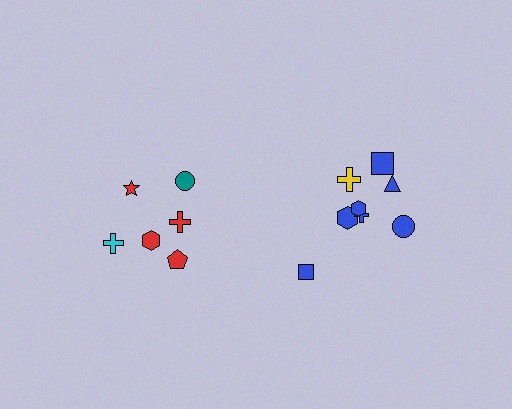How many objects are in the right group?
There are 8 objects.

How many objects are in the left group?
There are 6 objects.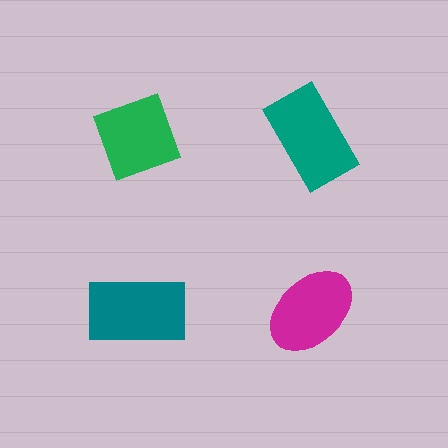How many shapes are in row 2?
2 shapes.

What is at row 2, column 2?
A magenta ellipse.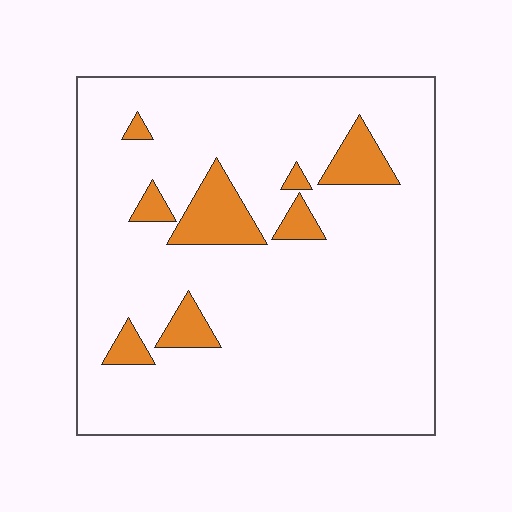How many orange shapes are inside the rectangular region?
8.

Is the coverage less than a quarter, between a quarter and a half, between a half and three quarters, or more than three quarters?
Less than a quarter.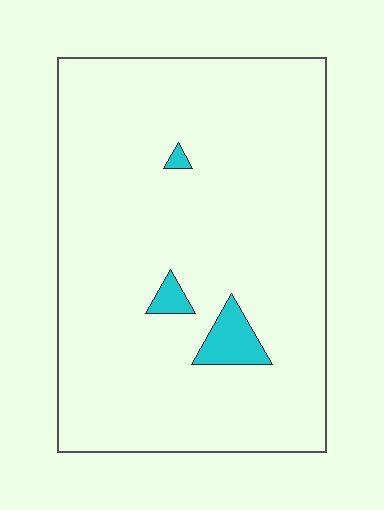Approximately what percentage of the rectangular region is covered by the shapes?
Approximately 5%.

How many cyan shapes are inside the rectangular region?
3.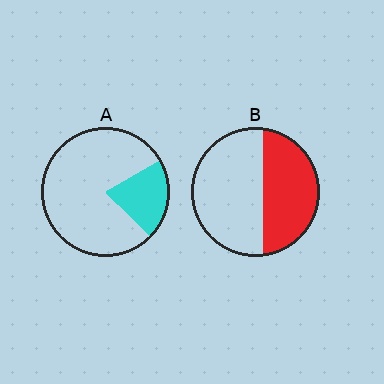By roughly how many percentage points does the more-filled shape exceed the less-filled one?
By roughly 20 percentage points (B over A).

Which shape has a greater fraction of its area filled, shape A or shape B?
Shape B.